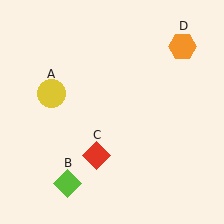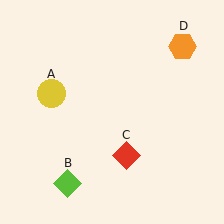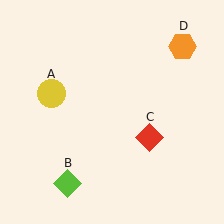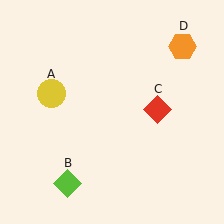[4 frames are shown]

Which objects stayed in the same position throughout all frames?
Yellow circle (object A) and lime diamond (object B) and orange hexagon (object D) remained stationary.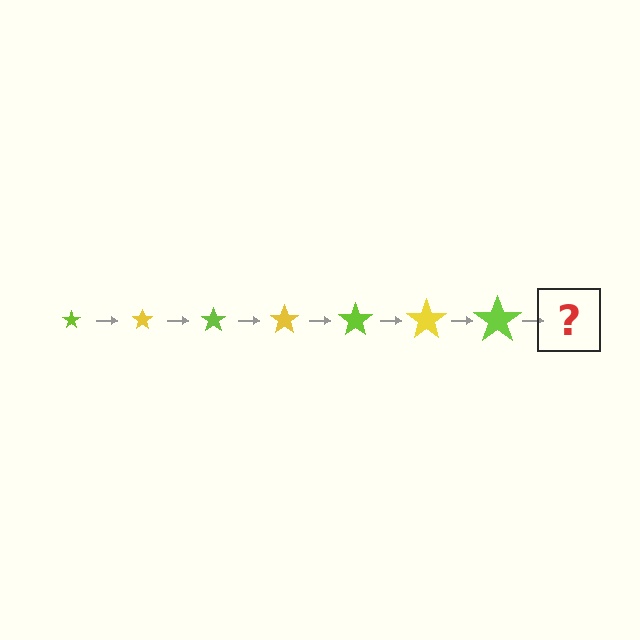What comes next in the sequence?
The next element should be a yellow star, larger than the previous one.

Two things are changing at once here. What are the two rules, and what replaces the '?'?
The two rules are that the star grows larger each step and the color cycles through lime and yellow. The '?' should be a yellow star, larger than the previous one.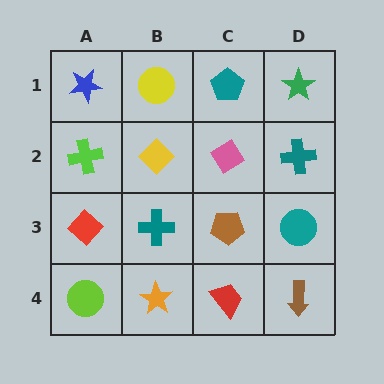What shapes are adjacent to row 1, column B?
A yellow diamond (row 2, column B), a blue star (row 1, column A), a teal pentagon (row 1, column C).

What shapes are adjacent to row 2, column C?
A teal pentagon (row 1, column C), a brown pentagon (row 3, column C), a yellow diamond (row 2, column B), a teal cross (row 2, column D).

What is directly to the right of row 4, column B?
A red trapezoid.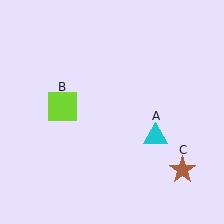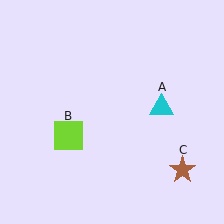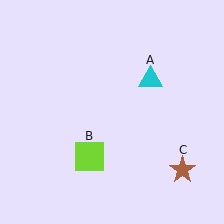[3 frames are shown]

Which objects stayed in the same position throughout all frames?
Brown star (object C) remained stationary.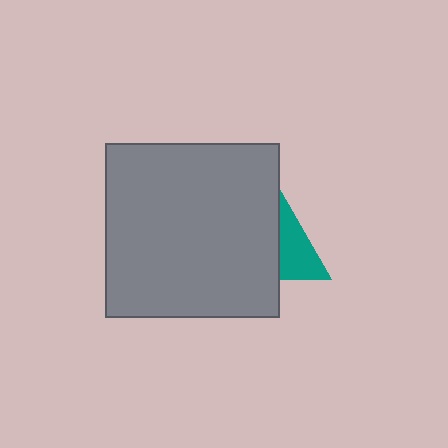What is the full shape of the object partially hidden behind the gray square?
The partially hidden object is a teal triangle.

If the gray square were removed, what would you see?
You would see the complete teal triangle.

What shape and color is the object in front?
The object in front is a gray square.